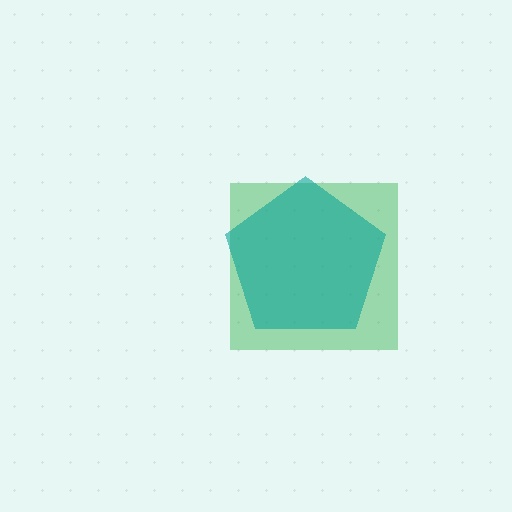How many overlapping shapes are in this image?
There are 2 overlapping shapes in the image.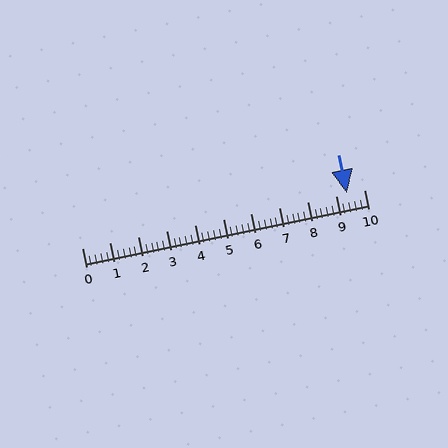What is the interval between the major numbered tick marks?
The major tick marks are spaced 1 units apart.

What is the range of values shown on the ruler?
The ruler shows values from 0 to 10.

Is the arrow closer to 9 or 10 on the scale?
The arrow is closer to 9.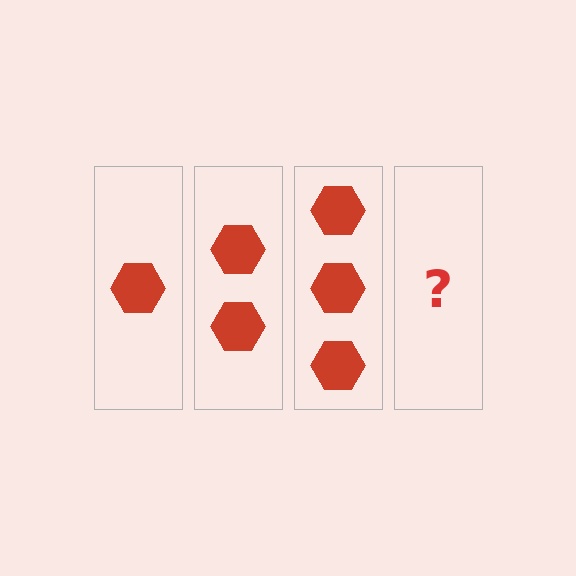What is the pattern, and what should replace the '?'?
The pattern is that each step adds one more hexagon. The '?' should be 4 hexagons.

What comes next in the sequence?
The next element should be 4 hexagons.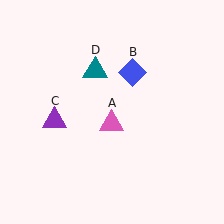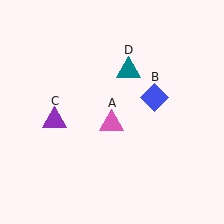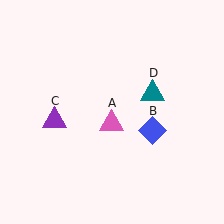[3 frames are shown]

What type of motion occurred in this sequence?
The blue diamond (object B), teal triangle (object D) rotated clockwise around the center of the scene.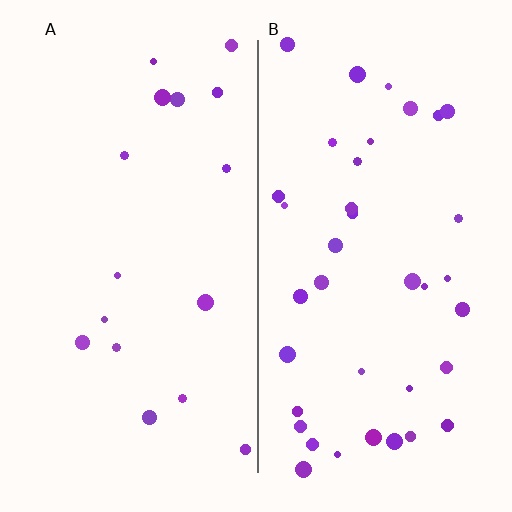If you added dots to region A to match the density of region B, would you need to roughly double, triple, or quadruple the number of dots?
Approximately double.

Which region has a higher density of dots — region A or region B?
B (the right).